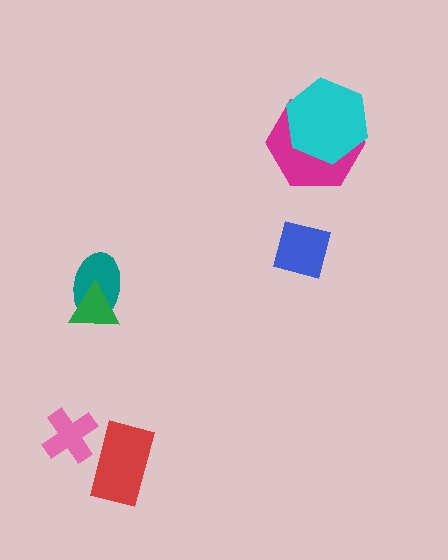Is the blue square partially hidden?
No, no other shape covers it.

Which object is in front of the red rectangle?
The pink cross is in front of the red rectangle.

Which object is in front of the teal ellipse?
The green triangle is in front of the teal ellipse.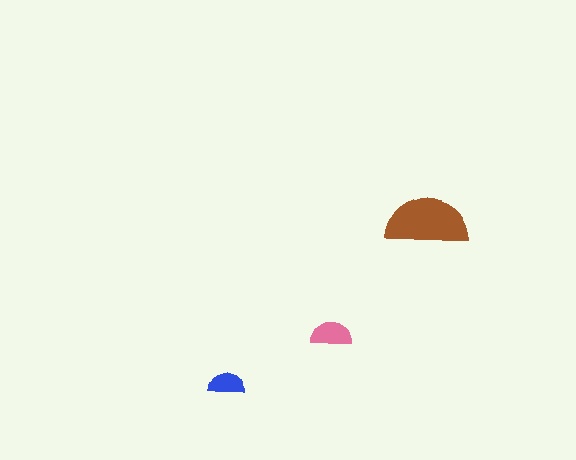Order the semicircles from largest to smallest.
the brown one, the pink one, the blue one.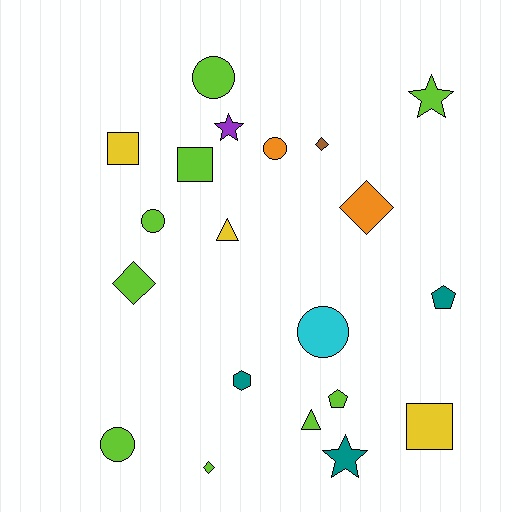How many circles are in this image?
There are 5 circles.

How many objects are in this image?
There are 20 objects.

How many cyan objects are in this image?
There is 1 cyan object.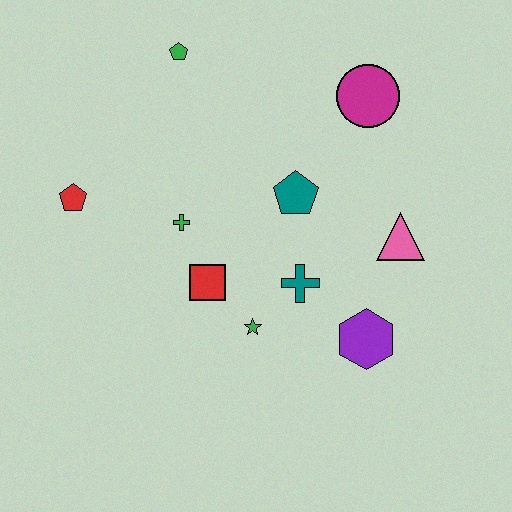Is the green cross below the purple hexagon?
No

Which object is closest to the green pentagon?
The green cross is closest to the green pentagon.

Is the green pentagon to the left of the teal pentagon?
Yes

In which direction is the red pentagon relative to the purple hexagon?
The red pentagon is to the left of the purple hexagon.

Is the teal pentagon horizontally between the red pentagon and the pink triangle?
Yes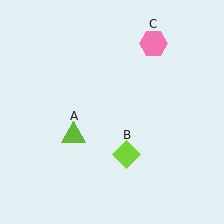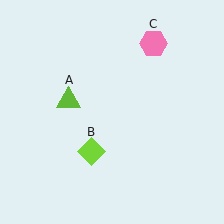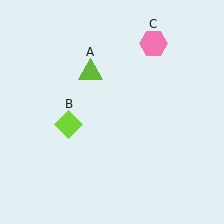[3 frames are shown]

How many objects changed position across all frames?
2 objects changed position: lime triangle (object A), lime diamond (object B).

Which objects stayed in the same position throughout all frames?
Pink hexagon (object C) remained stationary.